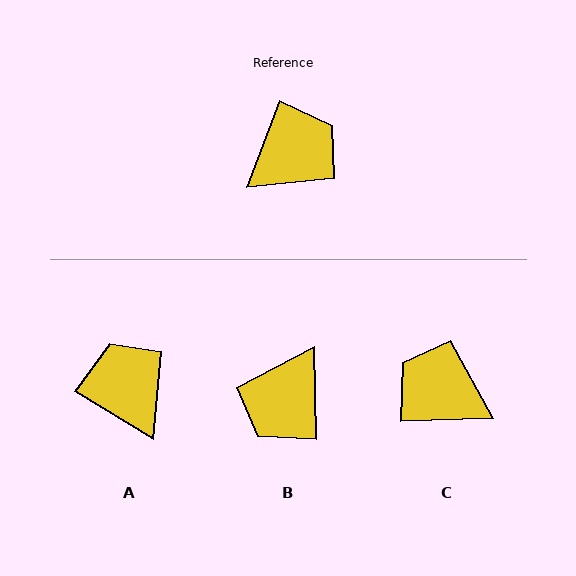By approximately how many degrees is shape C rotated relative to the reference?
Approximately 113 degrees counter-clockwise.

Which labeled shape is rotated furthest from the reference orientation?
B, about 158 degrees away.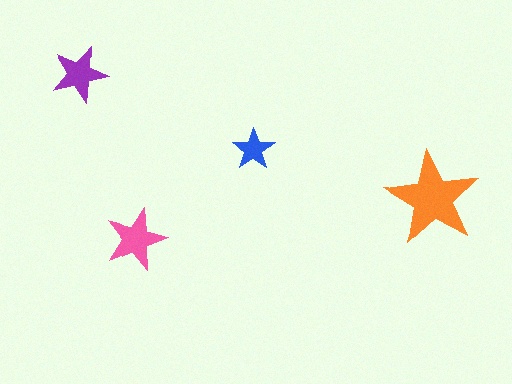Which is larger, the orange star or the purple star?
The orange one.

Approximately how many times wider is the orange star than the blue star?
About 2 times wider.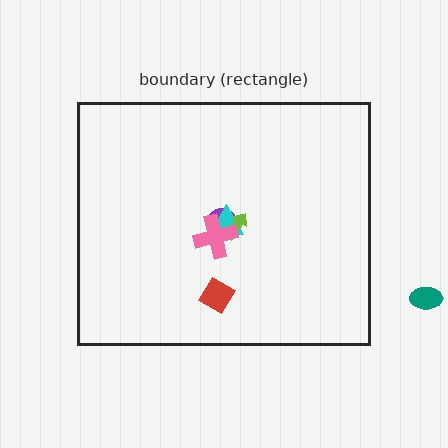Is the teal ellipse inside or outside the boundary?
Outside.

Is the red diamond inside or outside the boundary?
Inside.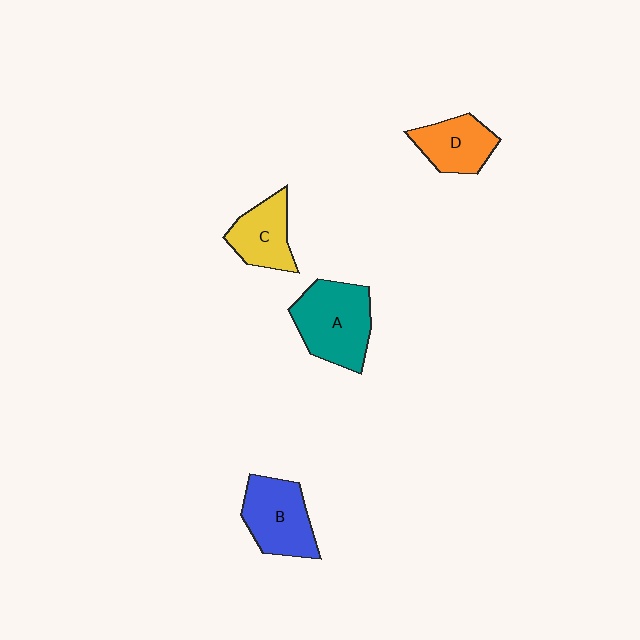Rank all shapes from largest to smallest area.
From largest to smallest: A (teal), B (blue), D (orange), C (yellow).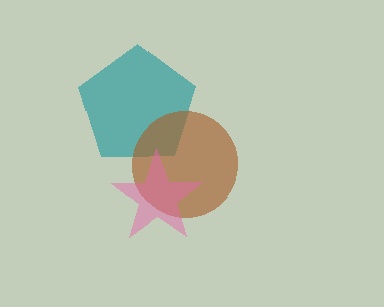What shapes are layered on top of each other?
The layered shapes are: a teal pentagon, a brown circle, a pink star.